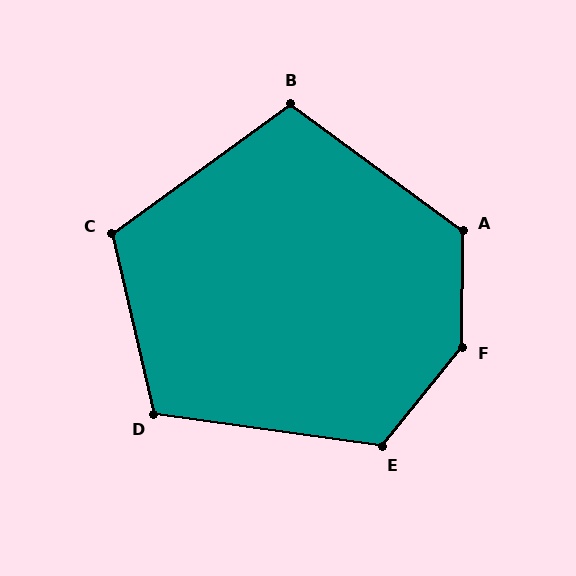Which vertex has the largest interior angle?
F, at approximately 141 degrees.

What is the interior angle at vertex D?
Approximately 111 degrees (obtuse).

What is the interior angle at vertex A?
Approximately 126 degrees (obtuse).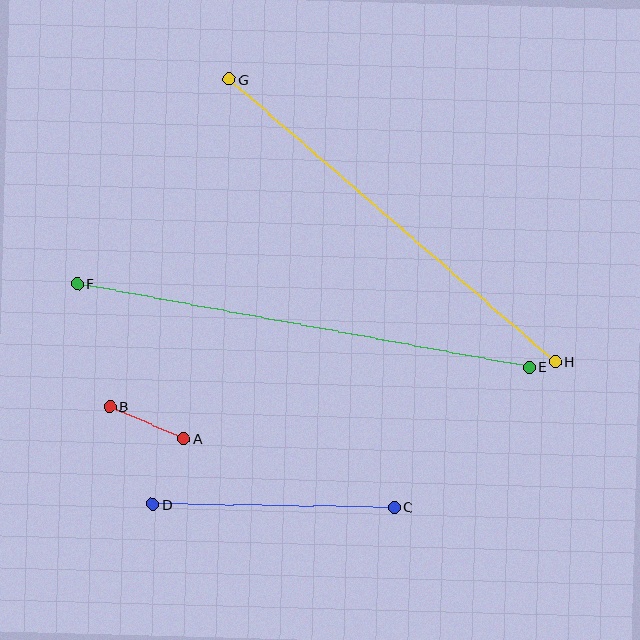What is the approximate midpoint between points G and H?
The midpoint is at approximately (392, 220) pixels.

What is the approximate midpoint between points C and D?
The midpoint is at approximately (273, 506) pixels.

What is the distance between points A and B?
The distance is approximately 80 pixels.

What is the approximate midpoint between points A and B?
The midpoint is at approximately (147, 423) pixels.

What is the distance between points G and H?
The distance is approximately 431 pixels.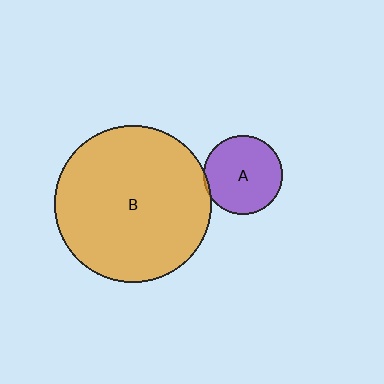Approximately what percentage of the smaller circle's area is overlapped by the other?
Approximately 5%.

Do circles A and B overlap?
Yes.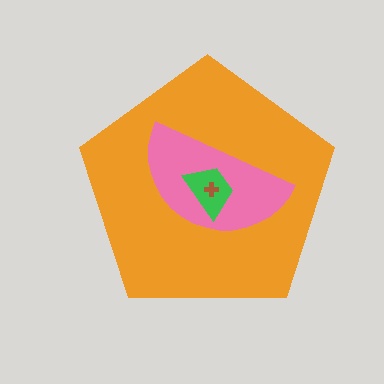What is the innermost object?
The brown cross.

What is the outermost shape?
The orange pentagon.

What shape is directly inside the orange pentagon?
The pink semicircle.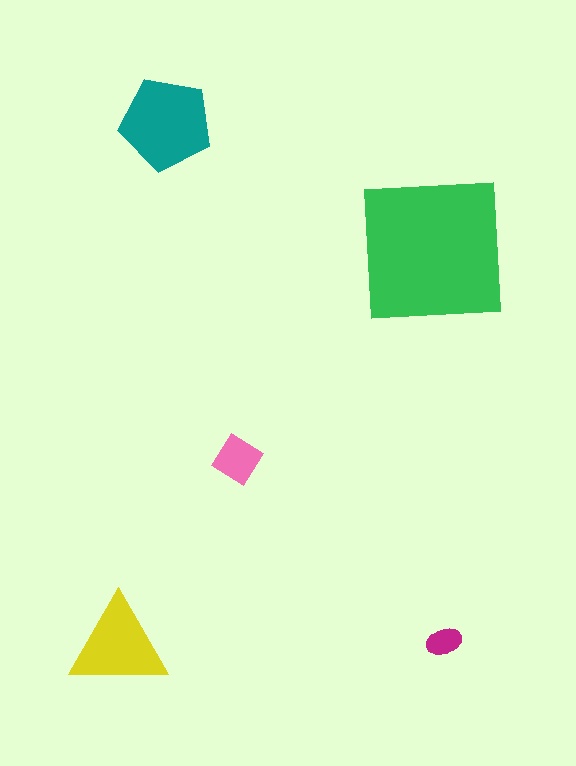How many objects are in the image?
There are 5 objects in the image.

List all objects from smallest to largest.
The magenta ellipse, the pink diamond, the yellow triangle, the teal pentagon, the green square.